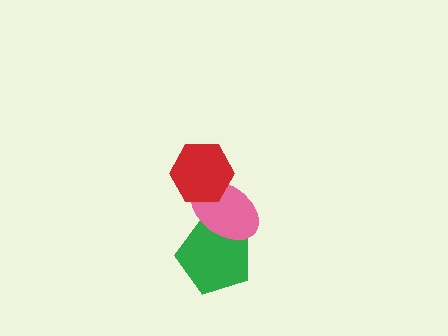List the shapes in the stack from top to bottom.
From top to bottom: the red hexagon, the pink ellipse, the green pentagon.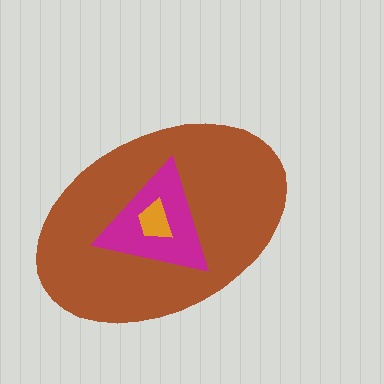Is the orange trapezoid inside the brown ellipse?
Yes.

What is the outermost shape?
The brown ellipse.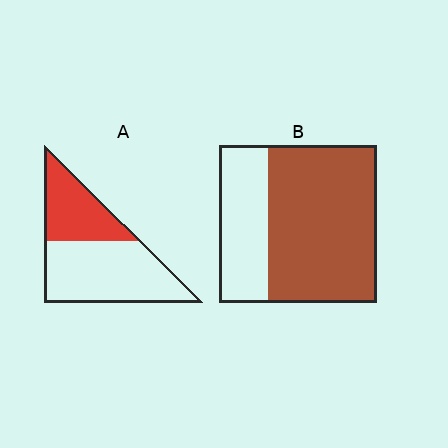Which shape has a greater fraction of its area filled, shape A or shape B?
Shape B.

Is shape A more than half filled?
No.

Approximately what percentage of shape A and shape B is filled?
A is approximately 35% and B is approximately 70%.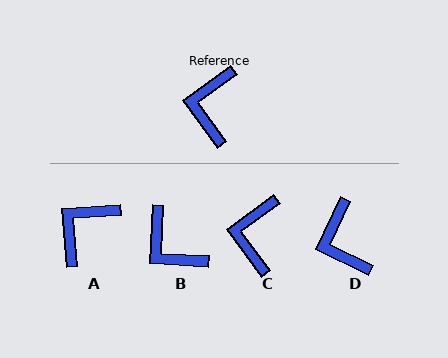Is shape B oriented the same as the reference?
No, it is off by about 51 degrees.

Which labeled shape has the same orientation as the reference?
C.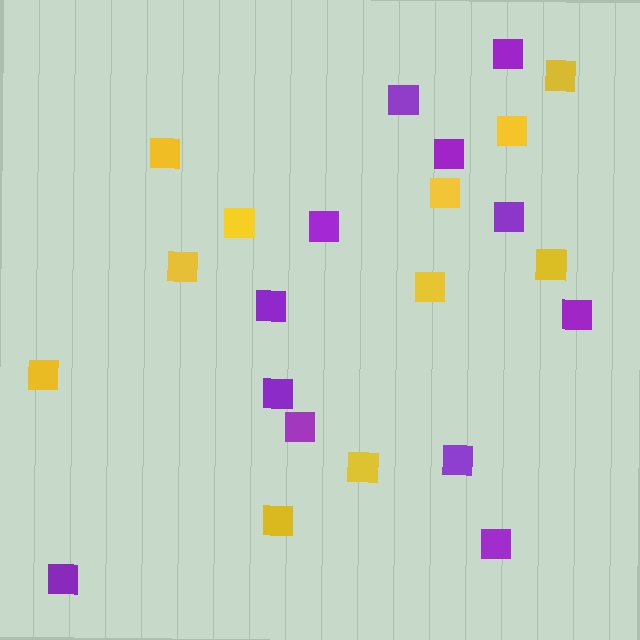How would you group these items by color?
There are 2 groups: one group of purple squares (12) and one group of yellow squares (11).